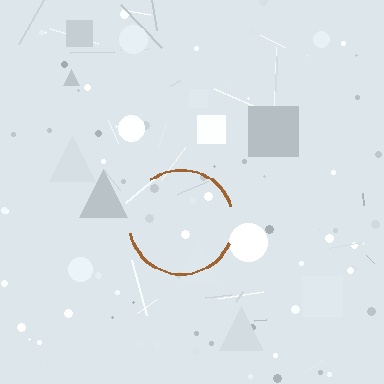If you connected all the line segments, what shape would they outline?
They would outline a circle.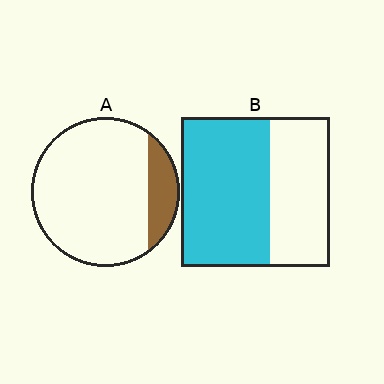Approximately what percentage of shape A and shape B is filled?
A is approximately 15% and B is approximately 60%.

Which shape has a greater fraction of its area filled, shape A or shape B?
Shape B.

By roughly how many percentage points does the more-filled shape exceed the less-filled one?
By roughly 45 percentage points (B over A).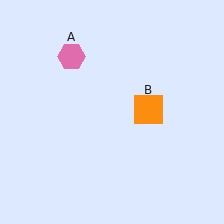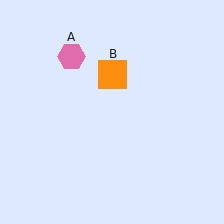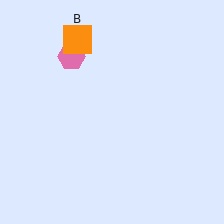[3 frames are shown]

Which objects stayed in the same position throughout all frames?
Pink hexagon (object A) remained stationary.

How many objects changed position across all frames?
1 object changed position: orange square (object B).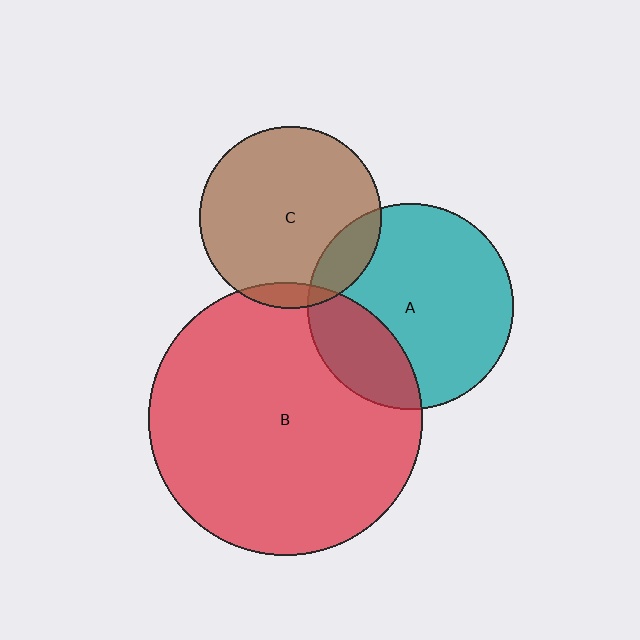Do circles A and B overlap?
Yes.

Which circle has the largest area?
Circle B (red).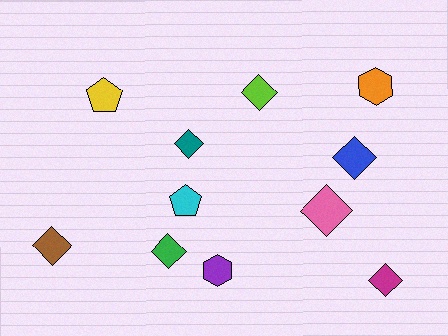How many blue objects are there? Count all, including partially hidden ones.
There is 1 blue object.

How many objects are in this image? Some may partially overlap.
There are 11 objects.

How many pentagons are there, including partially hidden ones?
There are 2 pentagons.